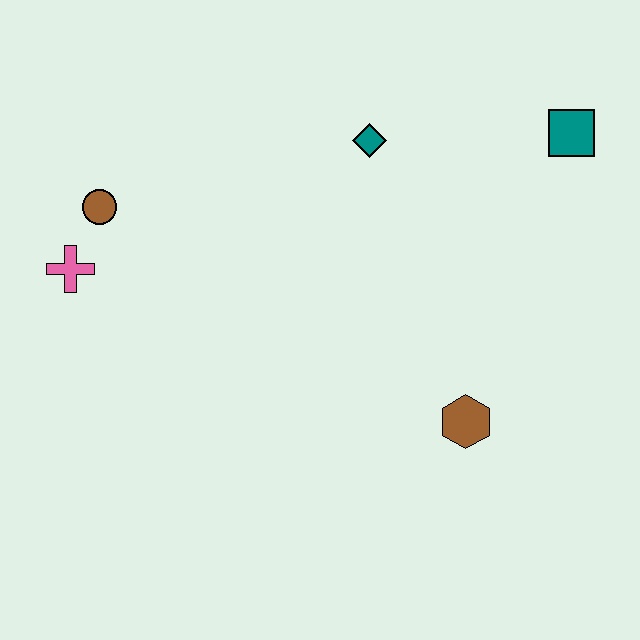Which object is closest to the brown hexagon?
The teal diamond is closest to the brown hexagon.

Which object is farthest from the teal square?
The pink cross is farthest from the teal square.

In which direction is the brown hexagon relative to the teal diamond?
The brown hexagon is below the teal diamond.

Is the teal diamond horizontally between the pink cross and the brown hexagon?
Yes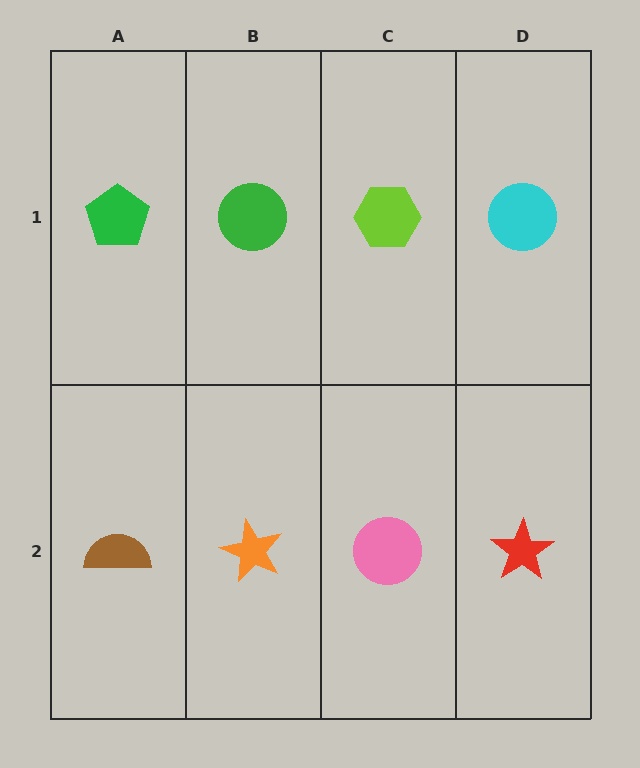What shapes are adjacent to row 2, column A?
A green pentagon (row 1, column A), an orange star (row 2, column B).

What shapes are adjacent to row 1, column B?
An orange star (row 2, column B), a green pentagon (row 1, column A), a lime hexagon (row 1, column C).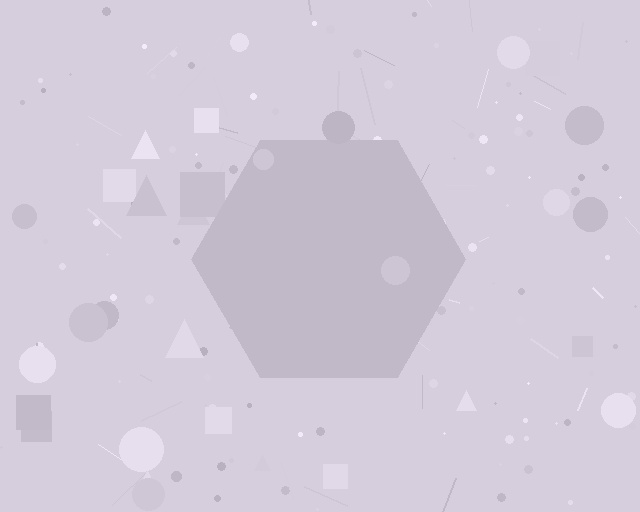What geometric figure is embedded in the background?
A hexagon is embedded in the background.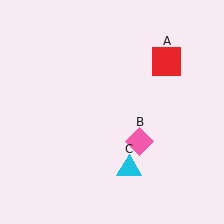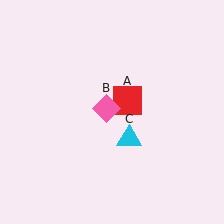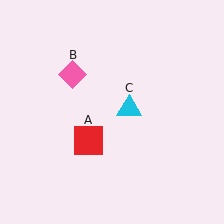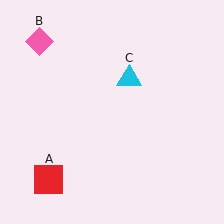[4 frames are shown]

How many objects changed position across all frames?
3 objects changed position: red square (object A), pink diamond (object B), cyan triangle (object C).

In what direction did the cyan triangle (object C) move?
The cyan triangle (object C) moved up.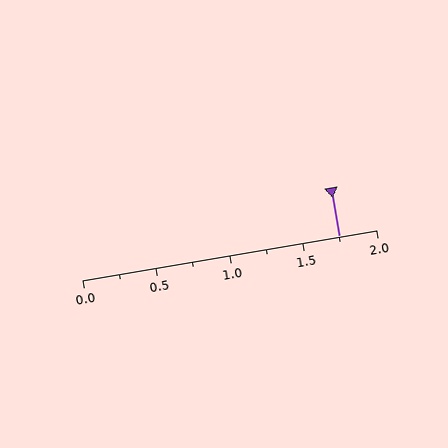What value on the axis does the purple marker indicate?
The marker indicates approximately 1.75.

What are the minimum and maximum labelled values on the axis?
The axis runs from 0.0 to 2.0.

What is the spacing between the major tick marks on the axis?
The major ticks are spaced 0.5 apart.